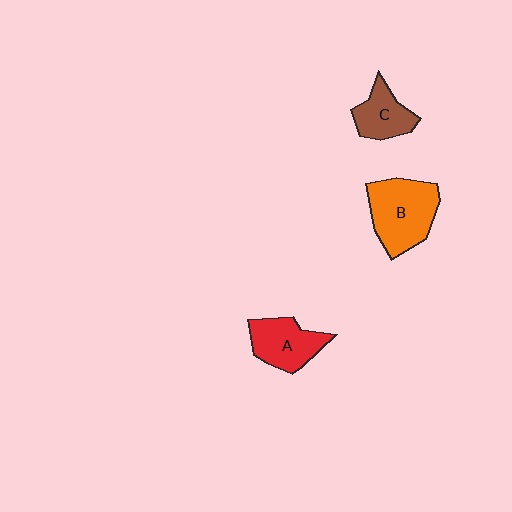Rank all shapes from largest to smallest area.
From largest to smallest: B (orange), A (red), C (brown).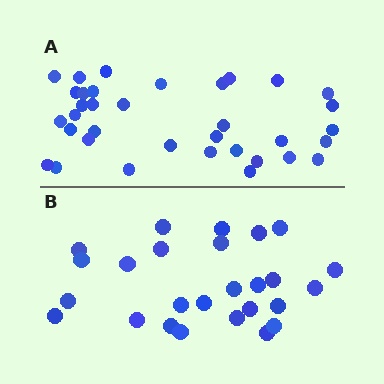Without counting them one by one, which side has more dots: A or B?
Region A (the top region) has more dots.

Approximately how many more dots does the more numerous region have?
Region A has roughly 8 or so more dots than region B.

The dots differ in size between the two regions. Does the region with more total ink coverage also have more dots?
No. Region B has more total ink coverage because its dots are larger, but region A actually contains more individual dots. Total area can be misleading — the number of items is what matters here.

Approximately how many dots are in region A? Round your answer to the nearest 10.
About 40 dots. (The exact count is 35, which rounds to 40.)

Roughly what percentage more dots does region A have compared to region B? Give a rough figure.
About 35% more.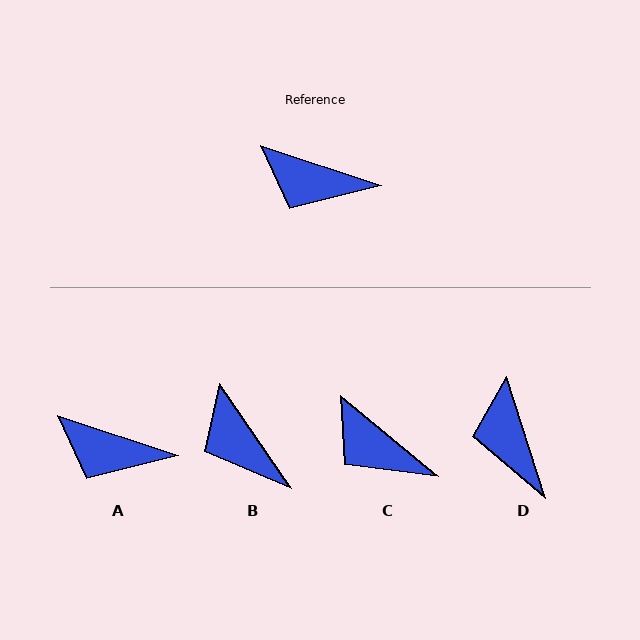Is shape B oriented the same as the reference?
No, it is off by about 37 degrees.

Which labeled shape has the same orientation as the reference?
A.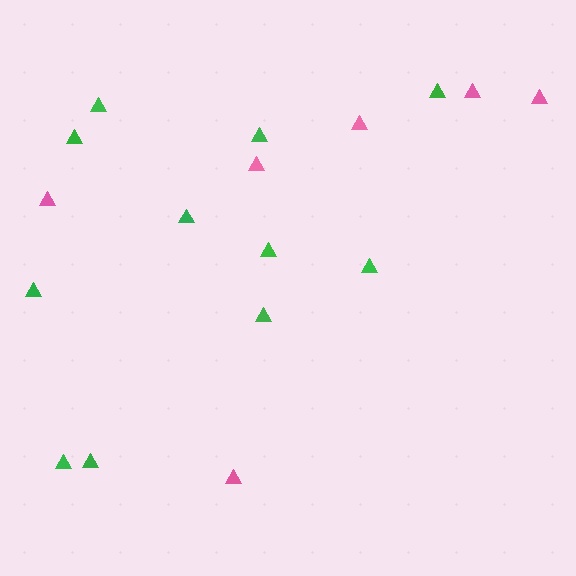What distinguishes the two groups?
There are 2 groups: one group of green triangles (11) and one group of pink triangles (6).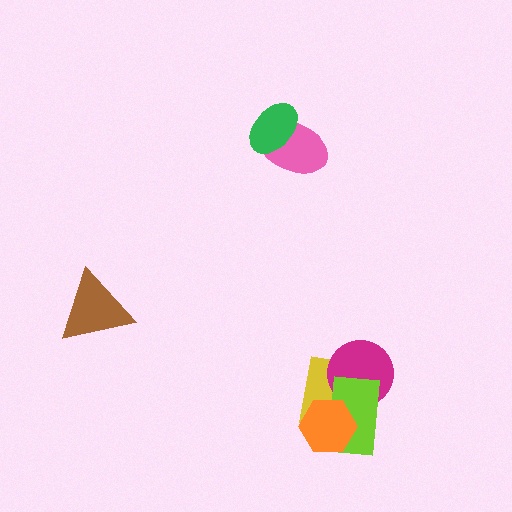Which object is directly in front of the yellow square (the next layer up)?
The magenta circle is directly in front of the yellow square.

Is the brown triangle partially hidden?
No, no other shape covers it.